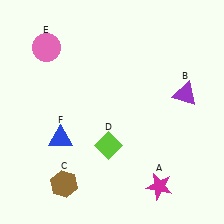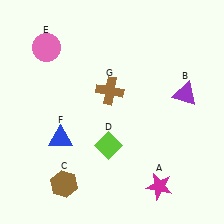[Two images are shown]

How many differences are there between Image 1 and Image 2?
There is 1 difference between the two images.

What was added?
A brown cross (G) was added in Image 2.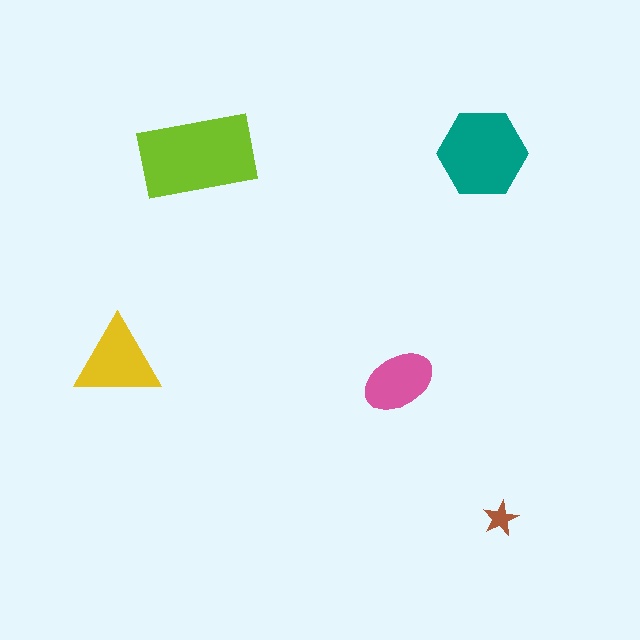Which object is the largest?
The lime rectangle.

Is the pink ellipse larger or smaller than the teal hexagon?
Smaller.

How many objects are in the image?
There are 5 objects in the image.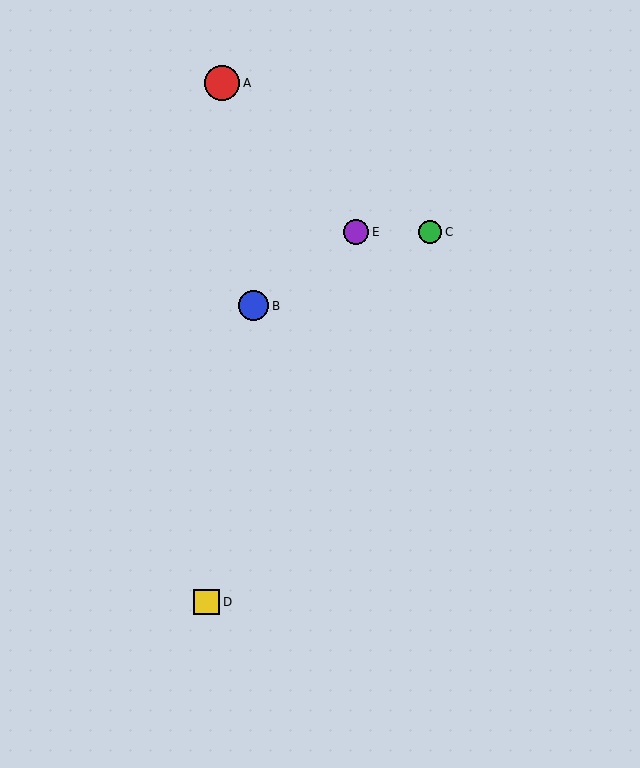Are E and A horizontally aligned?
No, E is at y≈232 and A is at y≈83.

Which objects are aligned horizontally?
Objects C, E are aligned horizontally.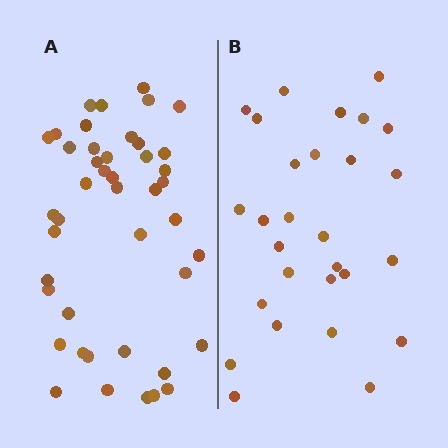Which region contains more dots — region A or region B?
Region A (the left region) has more dots.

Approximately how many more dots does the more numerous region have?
Region A has approximately 15 more dots than region B.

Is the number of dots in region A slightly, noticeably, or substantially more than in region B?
Region A has substantially more. The ratio is roughly 1.6 to 1.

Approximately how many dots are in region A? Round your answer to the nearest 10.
About 40 dots. (The exact count is 44, which rounds to 40.)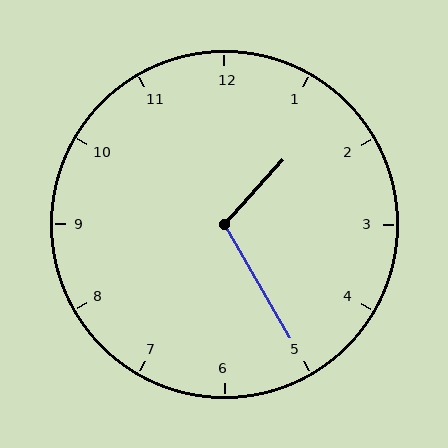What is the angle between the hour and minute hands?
Approximately 108 degrees.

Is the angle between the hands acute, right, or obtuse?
It is obtuse.